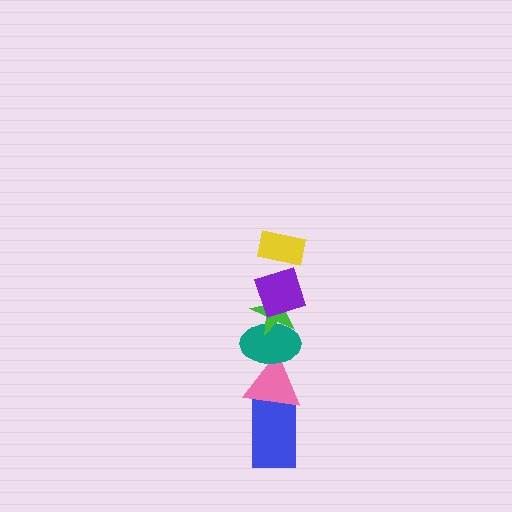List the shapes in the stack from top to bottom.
From top to bottom: the yellow rectangle, the purple diamond, the green star, the teal ellipse, the pink triangle, the blue rectangle.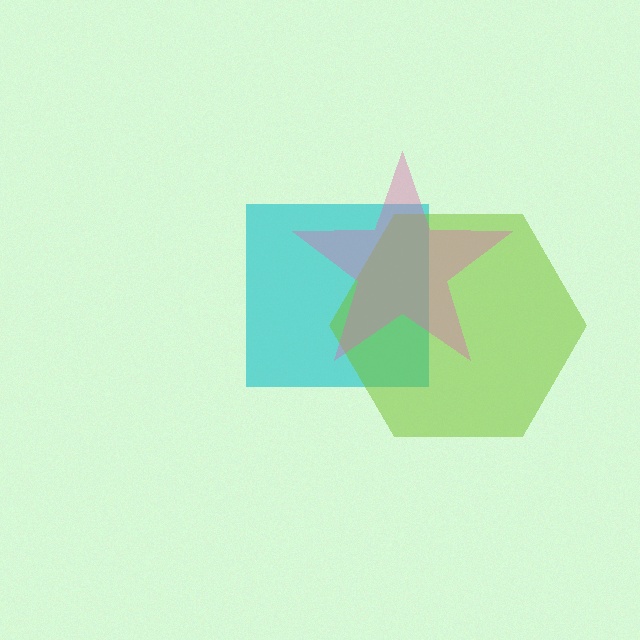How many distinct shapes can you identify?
There are 3 distinct shapes: a cyan square, a lime hexagon, a pink star.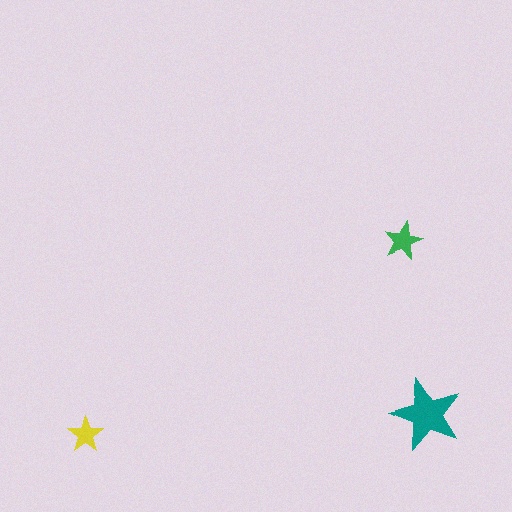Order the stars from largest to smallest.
the teal one, the green one, the yellow one.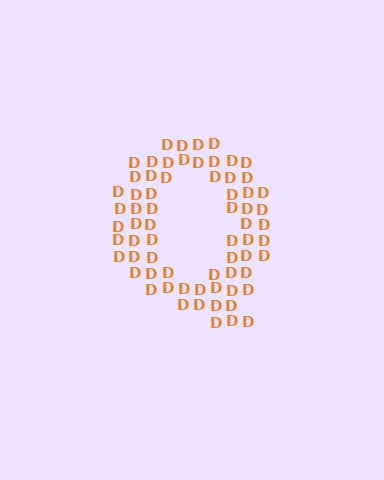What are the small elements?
The small elements are letter D's.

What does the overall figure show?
The overall figure shows the letter Q.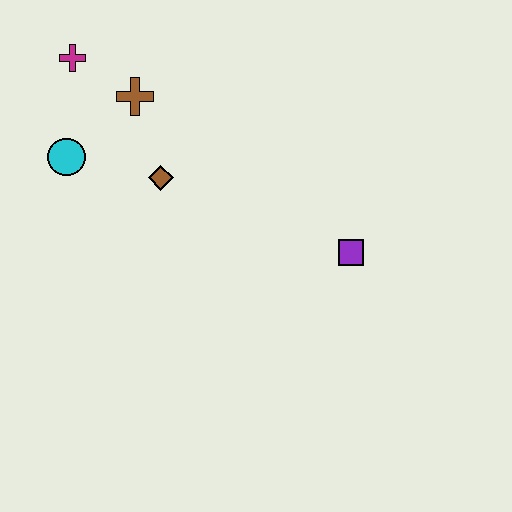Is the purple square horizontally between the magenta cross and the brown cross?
No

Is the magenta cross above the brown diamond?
Yes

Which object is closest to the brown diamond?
The brown cross is closest to the brown diamond.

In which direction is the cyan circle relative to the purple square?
The cyan circle is to the left of the purple square.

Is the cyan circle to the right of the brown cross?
No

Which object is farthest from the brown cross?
The purple square is farthest from the brown cross.